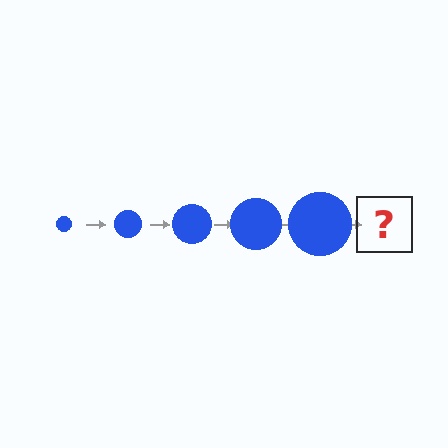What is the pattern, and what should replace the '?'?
The pattern is that the circle gets progressively larger each step. The '?' should be a blue circle, larger than the previous one.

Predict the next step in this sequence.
The next step is a blue circle, larger than the previous one.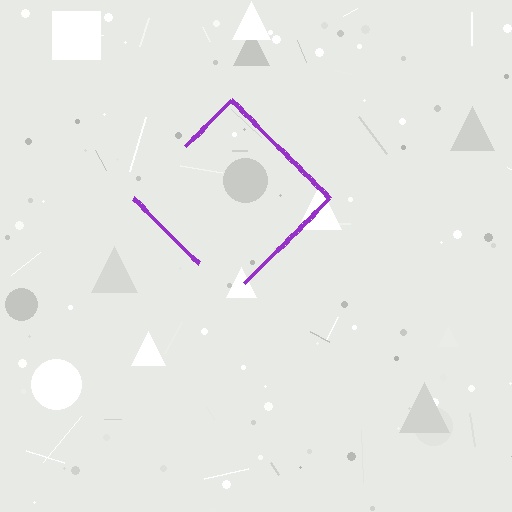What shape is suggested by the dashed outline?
The dashed outline suggests a diamond.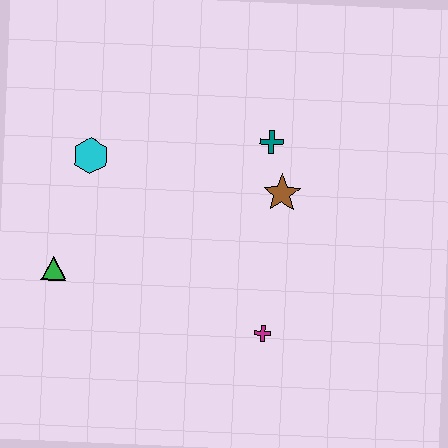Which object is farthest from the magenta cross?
The cyan hexagon is farthest from the magenta cross.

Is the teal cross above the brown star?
Yes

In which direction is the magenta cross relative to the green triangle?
The magenta cross is to the right of the green triangle.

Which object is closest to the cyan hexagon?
The green triangle is closest to the cyan hexagon.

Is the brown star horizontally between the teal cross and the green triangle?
No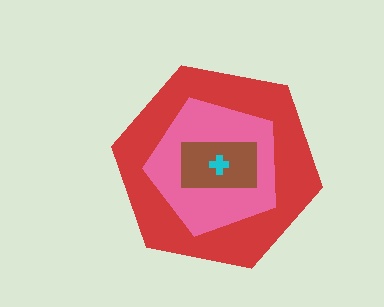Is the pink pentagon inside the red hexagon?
Yes.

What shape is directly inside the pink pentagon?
The brown rectangle.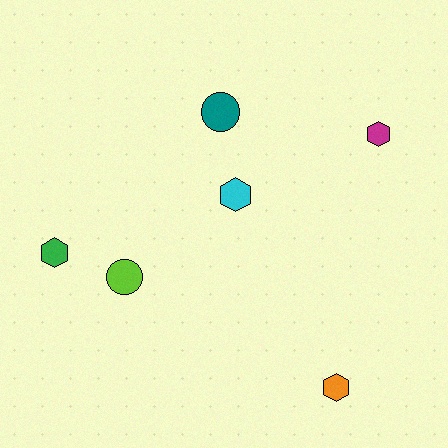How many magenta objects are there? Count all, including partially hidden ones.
There is 1 magenta object.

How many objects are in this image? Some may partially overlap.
There are 6 objects.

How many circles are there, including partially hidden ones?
There are 2 circles.